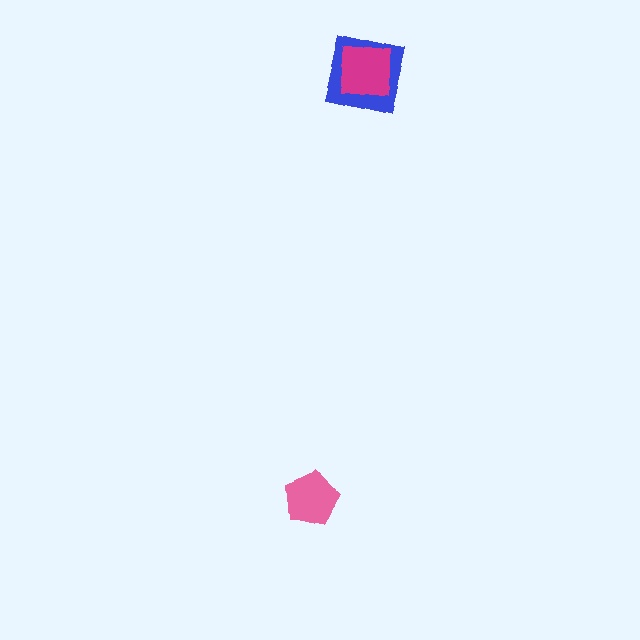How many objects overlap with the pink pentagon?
0 objects overlap with the pink pentagon.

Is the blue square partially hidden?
Yes, it is partially covered by another shape.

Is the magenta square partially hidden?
No, no other shape covers it.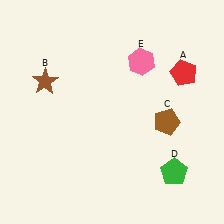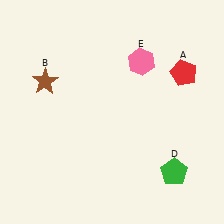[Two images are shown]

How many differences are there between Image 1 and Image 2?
There is 1 difference between the two images.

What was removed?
The brown pentagon (C) was removed in Image 2.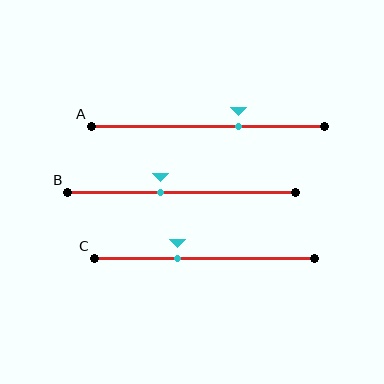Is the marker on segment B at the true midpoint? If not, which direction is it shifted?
No, the marker on segment B is shifted to the left by about 9% of the segment length.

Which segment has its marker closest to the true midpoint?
Segment B has its marker closest to the true midpoint.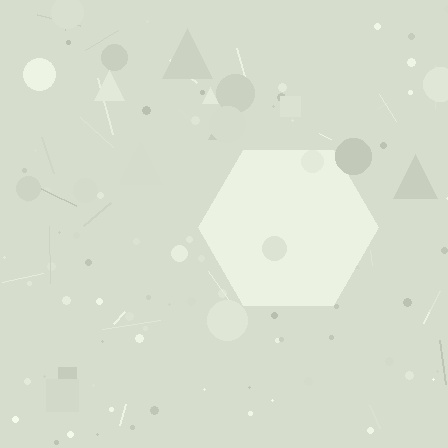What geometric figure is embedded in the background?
A hexagon is embedded in the background.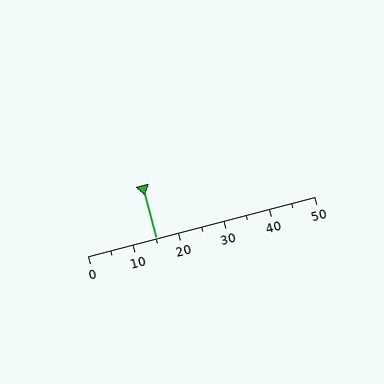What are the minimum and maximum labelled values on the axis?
The axis runs from 0 to 50.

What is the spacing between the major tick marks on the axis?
The major ticks are spaced 10 apart.